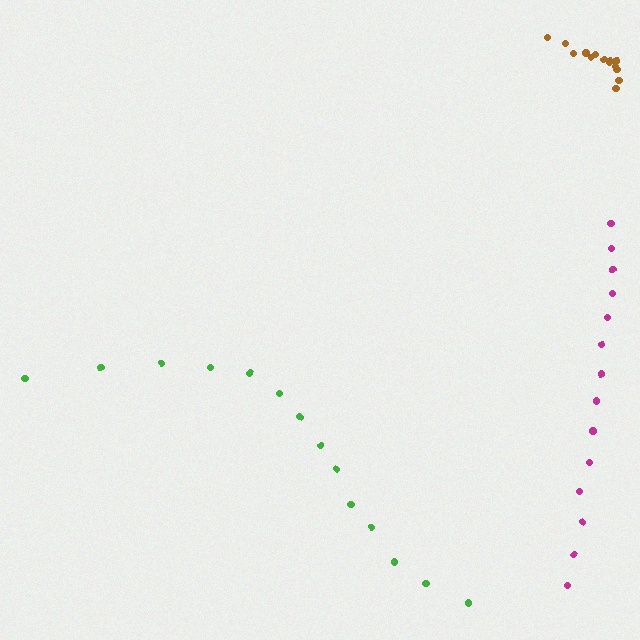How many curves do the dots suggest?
There are 3 distinct paths.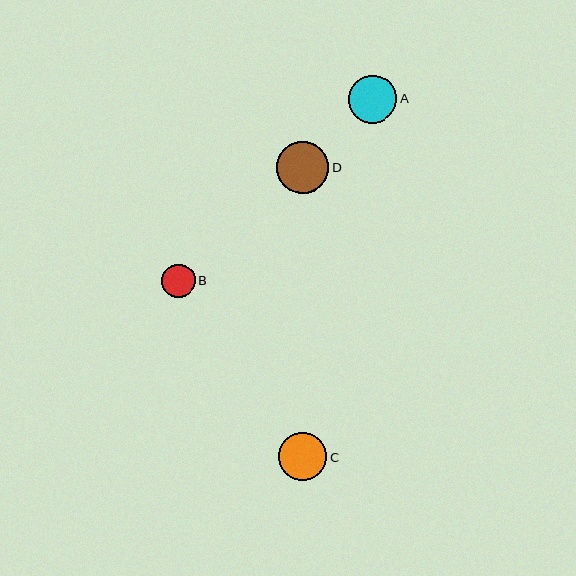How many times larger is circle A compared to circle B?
Circle A is approximately 1.4 times the size of circle B.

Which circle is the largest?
Circle D is the largest with a size of approximately 53 pixels.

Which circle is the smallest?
Circle B is the smallest with a size of approximately 33 pixels.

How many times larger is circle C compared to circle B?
Circle C is approximately 1.4 times the size of circle B.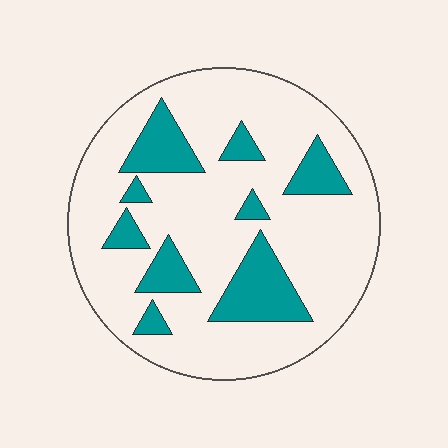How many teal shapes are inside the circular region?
9.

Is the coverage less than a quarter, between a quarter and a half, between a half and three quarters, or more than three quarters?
Less than a quarter.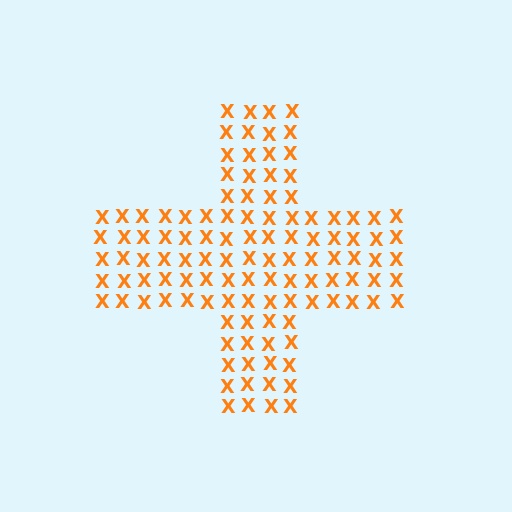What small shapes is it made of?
It is made of small letter X's.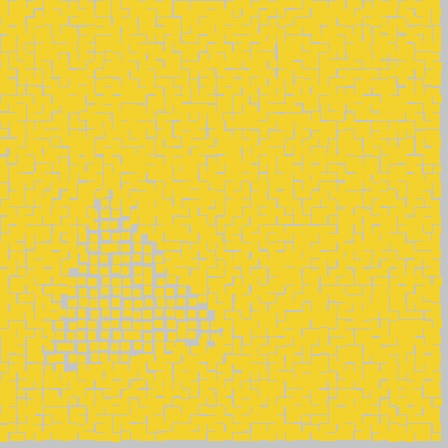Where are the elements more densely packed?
The elements are more densely packed outside the triangle boundary.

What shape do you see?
I see a triangle.